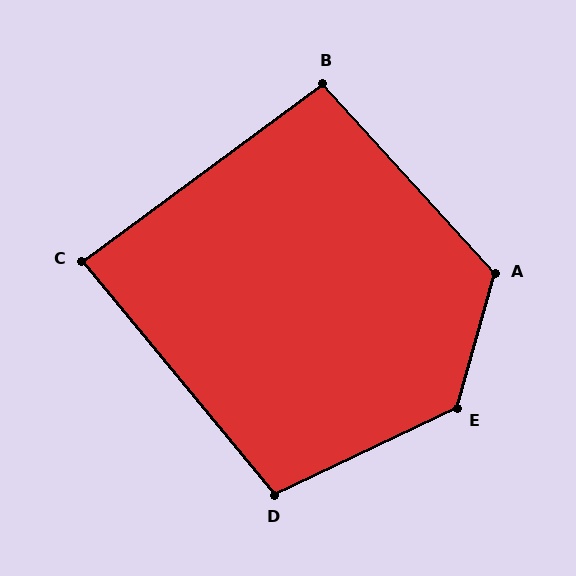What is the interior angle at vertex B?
Approximately 96 degrees (obtuse).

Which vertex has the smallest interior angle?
C, at approximately 87 degrees.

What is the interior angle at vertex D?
Approximately 104 degrees (obtuse).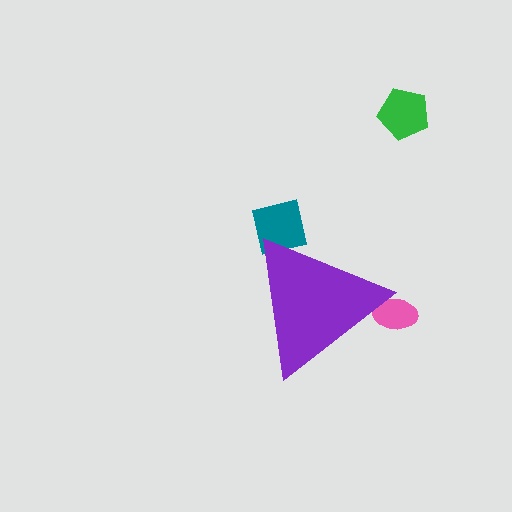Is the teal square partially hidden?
Yes, the teal square is partially hidden behind the purple triangle.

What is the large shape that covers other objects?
A purple triangle.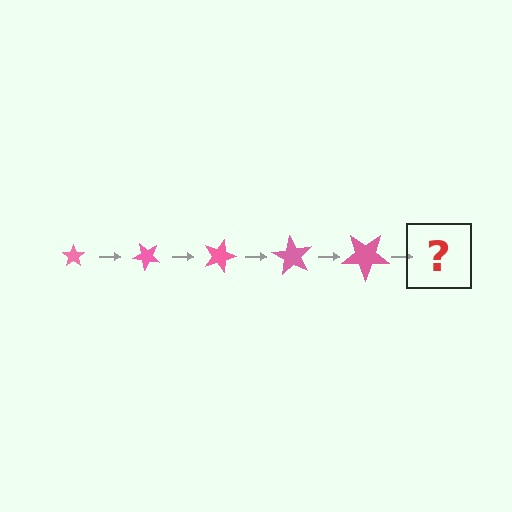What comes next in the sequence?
The next element should be a star, larger than the previous one and rotated 225 degrees from the start.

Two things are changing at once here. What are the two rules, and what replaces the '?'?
The two rules are that the star grows larger each step and it rotates 45 degrees each step. The '?' should be a star, larger than the previous one and rotated 225 degrees from the start.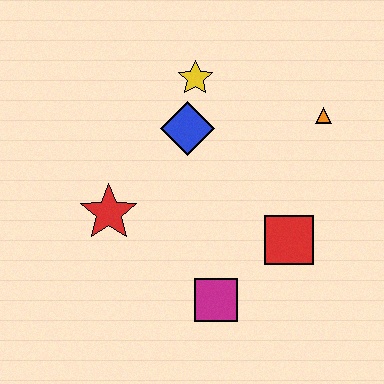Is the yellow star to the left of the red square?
Yes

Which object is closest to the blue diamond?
The yellow star is closest to the blue diamond.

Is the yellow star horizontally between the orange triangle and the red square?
No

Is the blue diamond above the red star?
Yes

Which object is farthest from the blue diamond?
The magenta square is farthest from the blue diamond.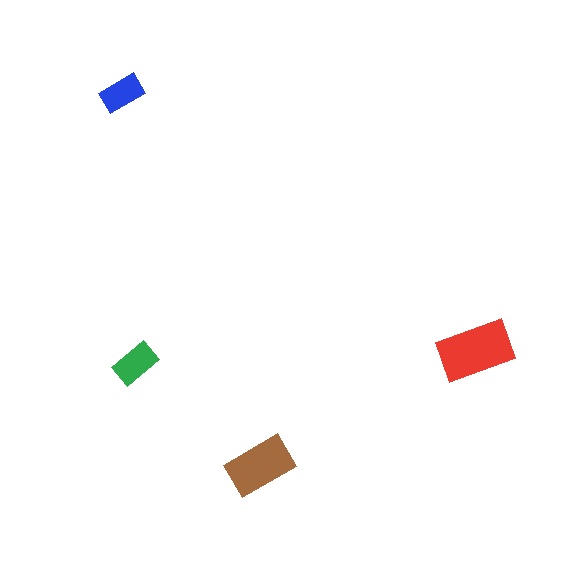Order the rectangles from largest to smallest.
the red one, the brown one, the green one, the blue one.